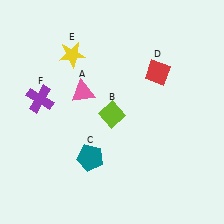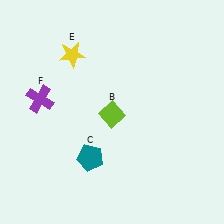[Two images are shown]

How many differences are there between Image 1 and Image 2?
There are 2 differences between the two images.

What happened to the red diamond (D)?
The red diamond (D) was removed in Image 2. It was in the top-right area of Image 1.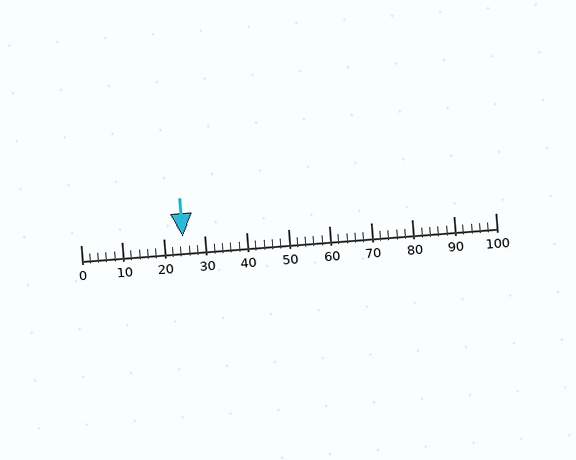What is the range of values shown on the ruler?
The ruler shows values from 0 to 100.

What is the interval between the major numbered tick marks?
The major tick marks are spaced 10 units apart.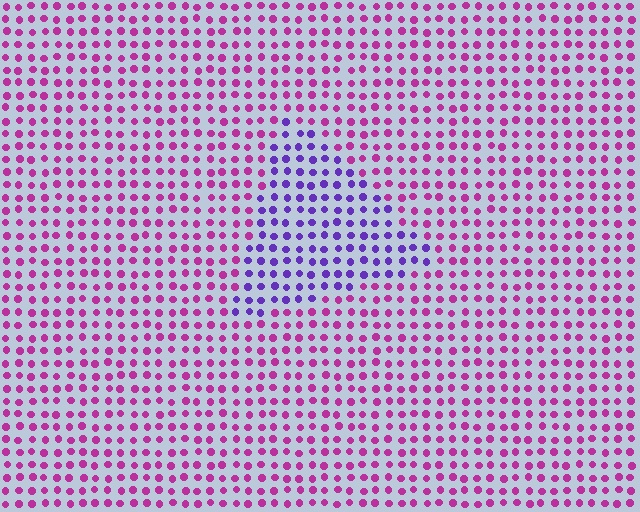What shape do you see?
I see a triangle.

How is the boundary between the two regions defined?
The boundary is defined purely by a slight shift in hue (about 49 degrees). Spacing, size, and orientation are identical on both sides.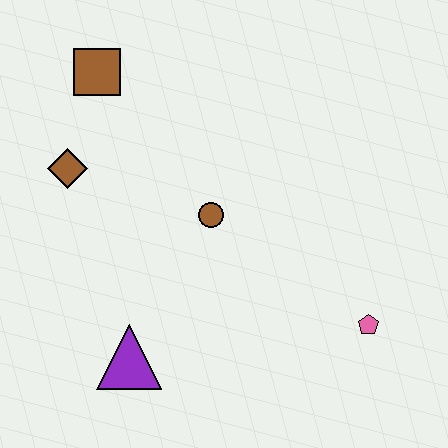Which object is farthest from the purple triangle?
The brown square is farthest from the purple triangle.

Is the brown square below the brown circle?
No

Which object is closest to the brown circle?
The brown diamond is closest to the brown circle.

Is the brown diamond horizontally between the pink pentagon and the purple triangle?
No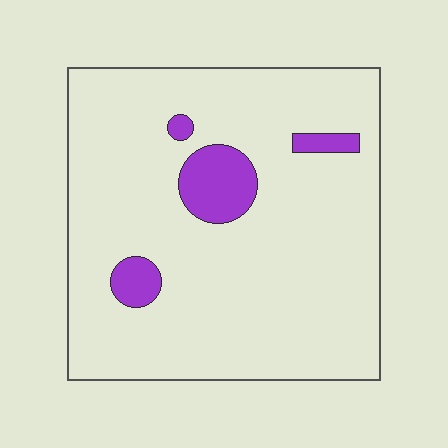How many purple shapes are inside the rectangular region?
4.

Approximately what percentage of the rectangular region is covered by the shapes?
Approximately 10%.